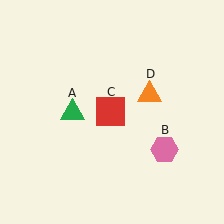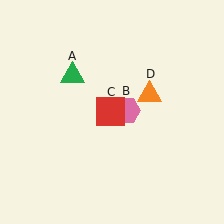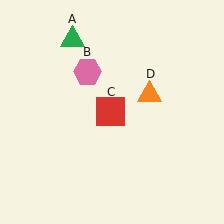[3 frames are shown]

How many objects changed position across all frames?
2 objects changed position: green triangle (object A), pink hexagon (object B).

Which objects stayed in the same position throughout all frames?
Red square (object C) and orange triangle (object D) remained stationary.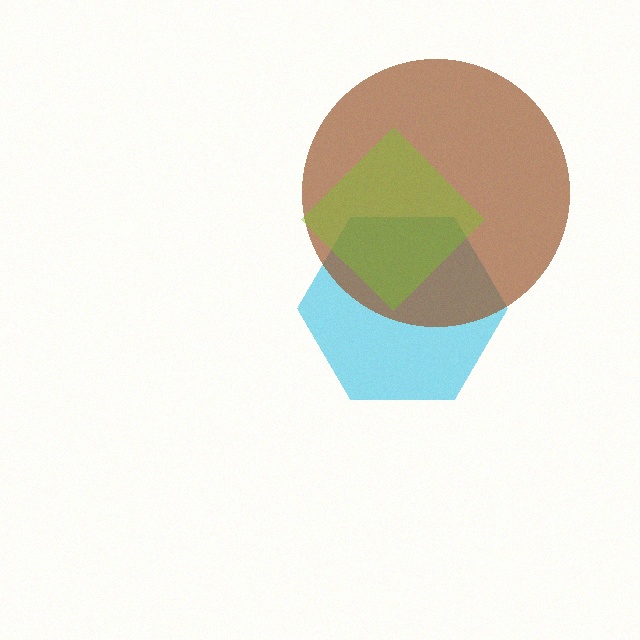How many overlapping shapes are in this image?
There are 3 overlapping shapes in the image.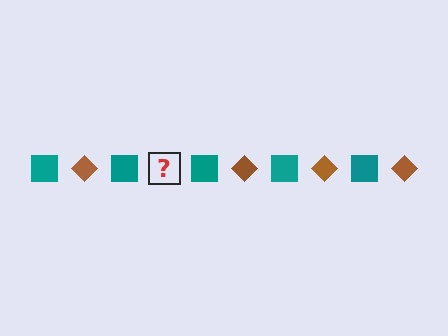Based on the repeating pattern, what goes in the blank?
The blank should be a brown diamond.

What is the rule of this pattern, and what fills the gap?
The rule is that the pattern alternates between teal square and brown diamond. The gap should be filled with a brown diamond.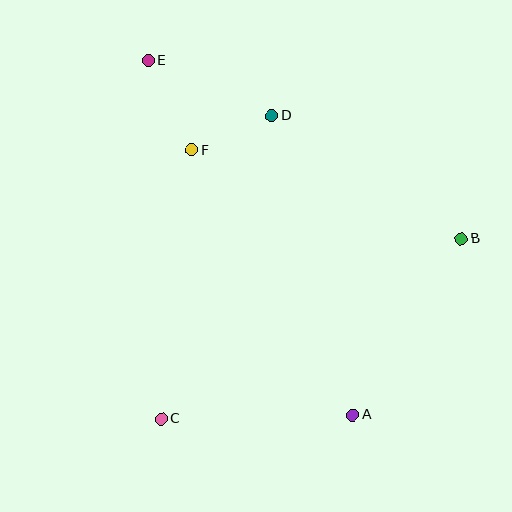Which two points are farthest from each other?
Points A and E are farthest from each other.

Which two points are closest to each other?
Points D and F are closest to each other.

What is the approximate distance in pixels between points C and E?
The distance between C and E is approximately 358 pixels.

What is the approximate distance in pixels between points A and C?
The distance between A and C is approximately 191 pixels.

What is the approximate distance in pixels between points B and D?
The distance between B and D is approximately 226 pixels.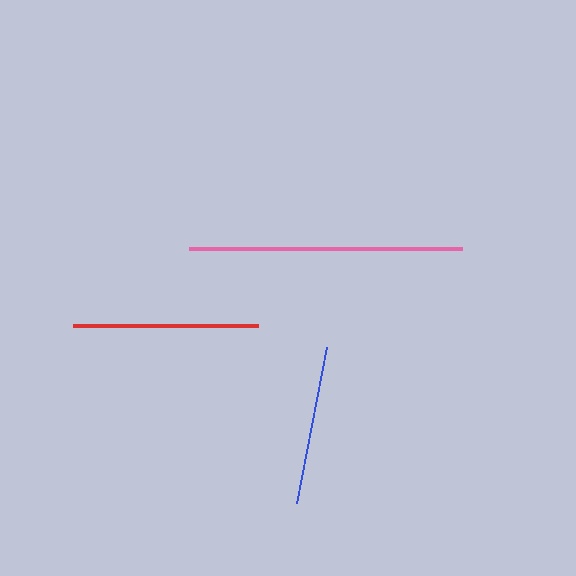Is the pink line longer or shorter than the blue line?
The pink line is longer than the blue line.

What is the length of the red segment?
The red segment is approximately 185 pixels long.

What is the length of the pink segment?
The pink segment is approximately 273 pixels long.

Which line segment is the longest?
The pink line is the longest at approximately 273 pixels.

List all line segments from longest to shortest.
From longest to shortest: pink, red, blue.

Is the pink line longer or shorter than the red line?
The pink line is longer than the red line.